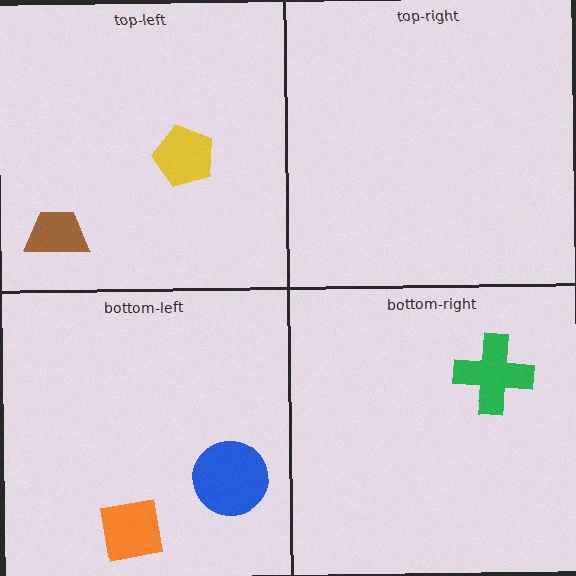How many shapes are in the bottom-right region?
1.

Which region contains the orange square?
The bottom-left region.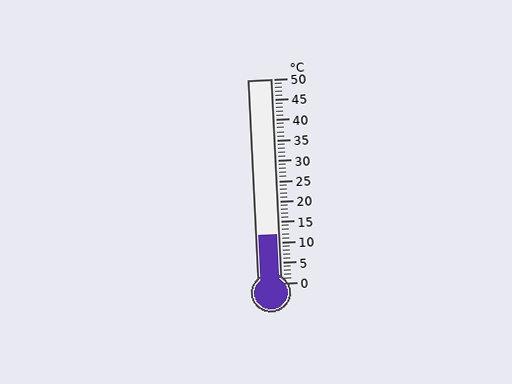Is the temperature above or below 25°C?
The temperature is below 25°C.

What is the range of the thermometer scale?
The thermometer scale ranges from 0°C to 50°C.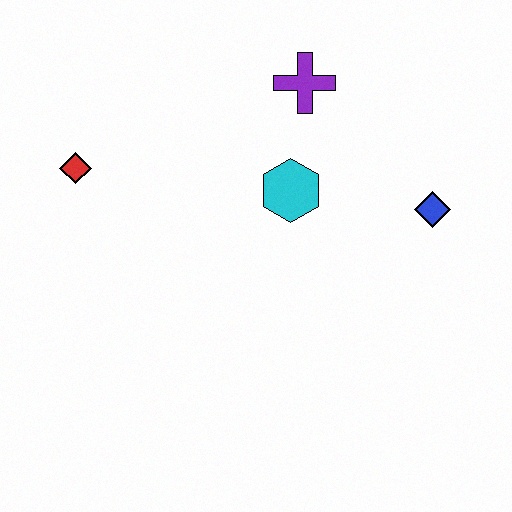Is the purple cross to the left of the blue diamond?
Yes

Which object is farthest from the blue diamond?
The red diamond is farthest from the blue diamond.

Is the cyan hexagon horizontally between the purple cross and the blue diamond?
No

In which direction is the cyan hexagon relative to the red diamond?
The cyan hexagon is to the right of the red diamond.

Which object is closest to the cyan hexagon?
The purple cross is closest to the cyan hexagon.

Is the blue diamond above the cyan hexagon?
No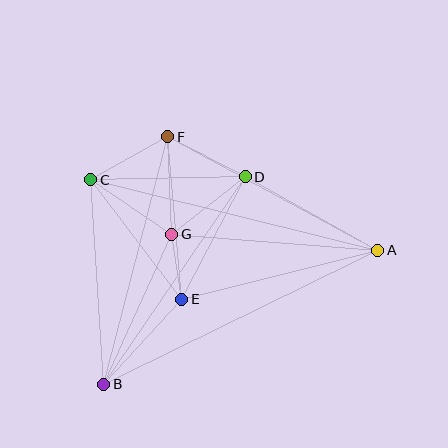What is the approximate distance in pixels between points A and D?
The distance between A and D is approximately 151 pixels.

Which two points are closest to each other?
Points E and G are closest to each other.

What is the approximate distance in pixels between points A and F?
The distance between A and F is approximately 238 pixels.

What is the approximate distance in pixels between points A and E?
The distance between A and E is approximately 202 pixels.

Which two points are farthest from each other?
Points A and B are farthest from each other.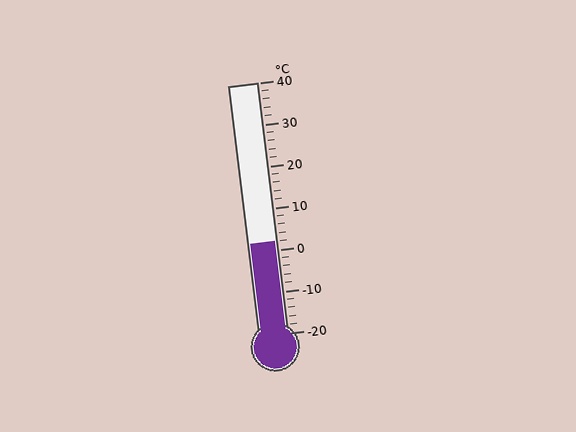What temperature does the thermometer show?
The thermometer shows approximately 2°C.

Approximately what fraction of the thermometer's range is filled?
The thermometer is filled to approximately 35% of its range.